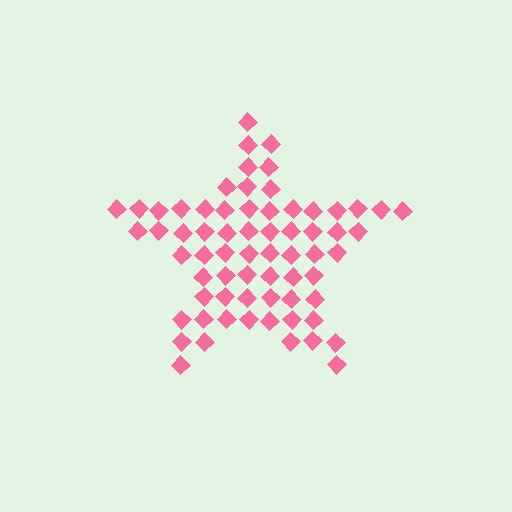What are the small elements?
The small elements are diamonds.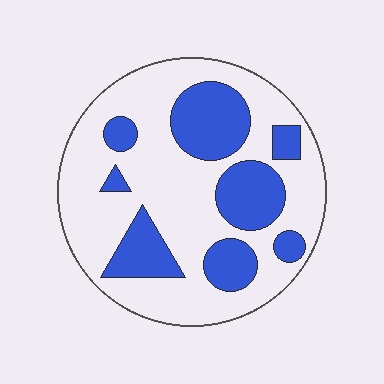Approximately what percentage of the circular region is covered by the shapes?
Approximately 30%.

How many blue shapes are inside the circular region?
8.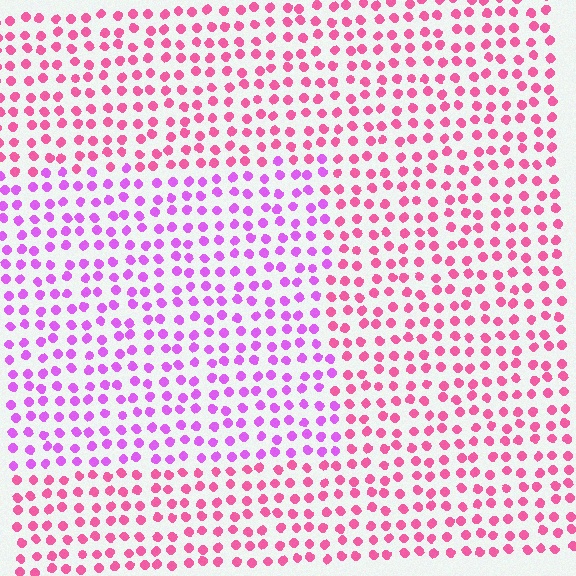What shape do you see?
I see a rectangle.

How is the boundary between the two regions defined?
The boundary is defined purely by a slight shift in hue (about 39 degrees). Spacing, size, and orientation are identical on both sides.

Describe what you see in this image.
The image is filled with small pink elements in a uniform arrangement. A rectangle-shaped region is visible where the elements are tinted to a slightly different hue, forming a subtle color boundary.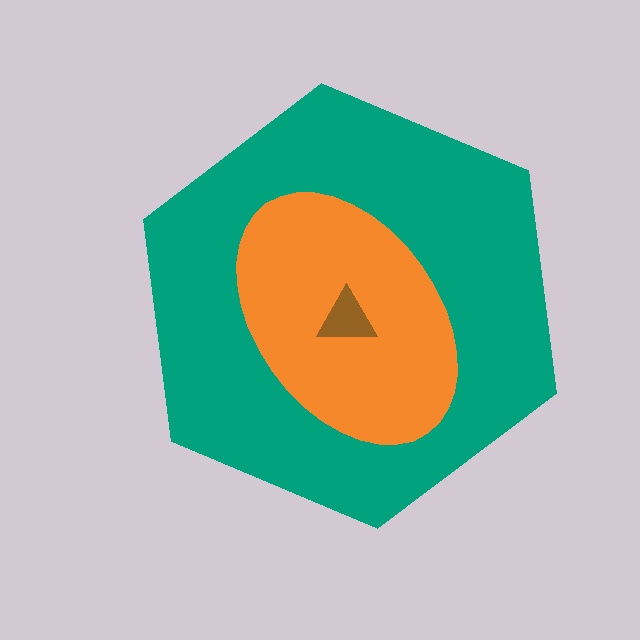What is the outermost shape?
The teal hexagon.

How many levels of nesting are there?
3.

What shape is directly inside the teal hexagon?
The orange ellipse.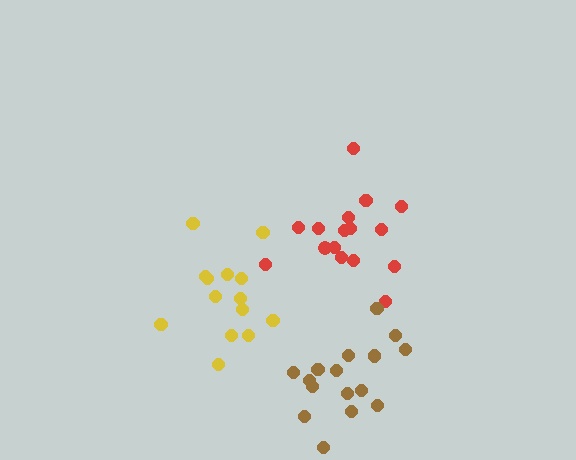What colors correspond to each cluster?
The clusters are colored: red, yellow, brown.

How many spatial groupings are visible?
There are 3 spatial groupings.